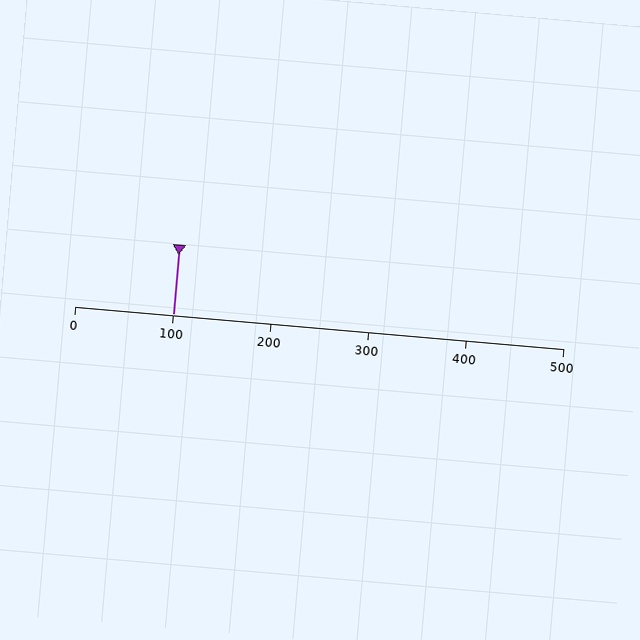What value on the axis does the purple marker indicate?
The marker indicates approximately 100.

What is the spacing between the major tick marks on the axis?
The major ticks are spaced 100 apart.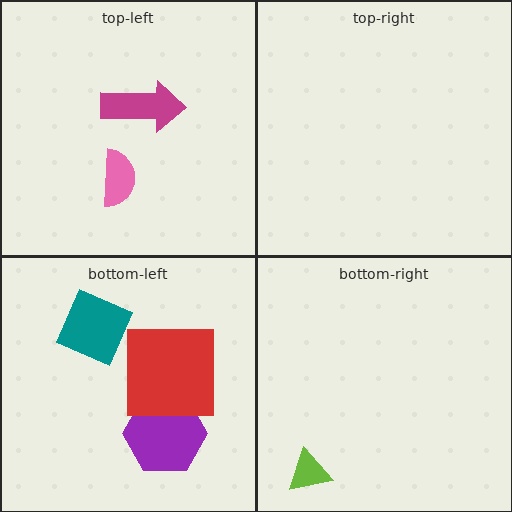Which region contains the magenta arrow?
The top-left region.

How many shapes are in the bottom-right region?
1.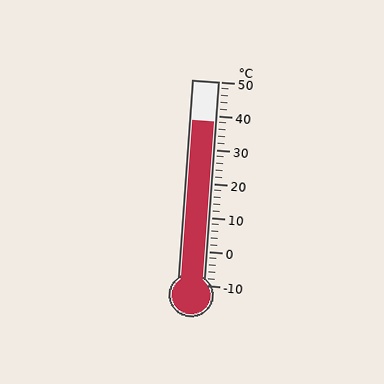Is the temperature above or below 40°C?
The temperature is below 40°C.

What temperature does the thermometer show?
The thermometer shows approximately 38°C.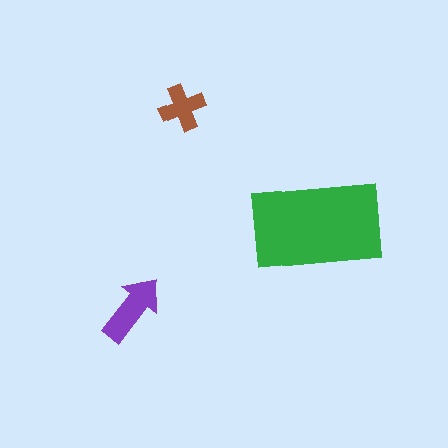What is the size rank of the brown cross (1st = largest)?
3rd.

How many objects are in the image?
There are 3 objects in the image.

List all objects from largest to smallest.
The green rectangle, the purple arrow, the brown cross.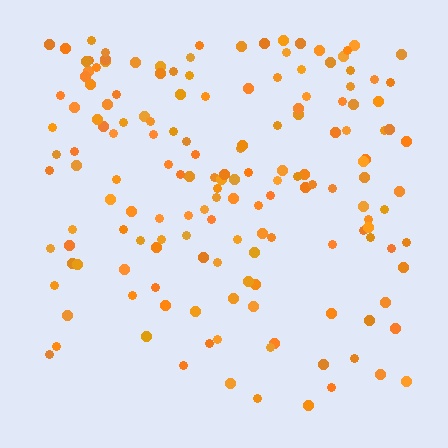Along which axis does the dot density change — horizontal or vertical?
Vertical.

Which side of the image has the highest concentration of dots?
The top.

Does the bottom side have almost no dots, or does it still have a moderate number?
Still a moderate number, just noticeably fewer than the top.